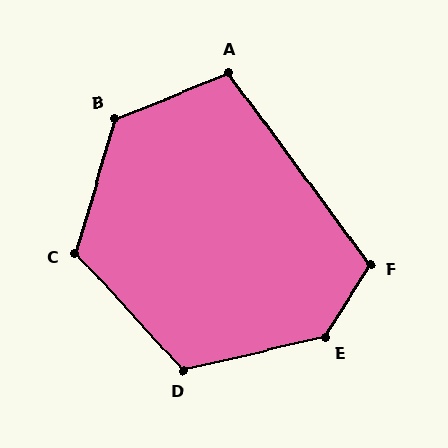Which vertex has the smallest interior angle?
A, at approximately 104 degrees.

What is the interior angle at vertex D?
Approximately 120 degrees (obtuse).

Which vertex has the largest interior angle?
E, at approximately 135 degrees.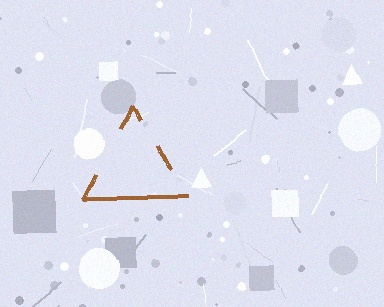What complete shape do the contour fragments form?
The contour fragments form a triangle.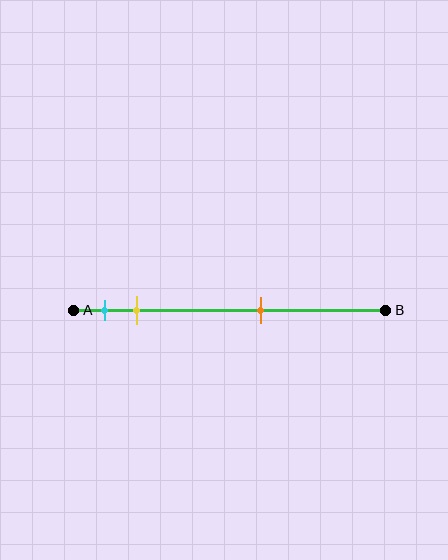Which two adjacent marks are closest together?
The cyan and yellow marks are the closest adjacent pair.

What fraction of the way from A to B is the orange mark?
The orange mark is approximately 60% (0.6) of the way from A to B.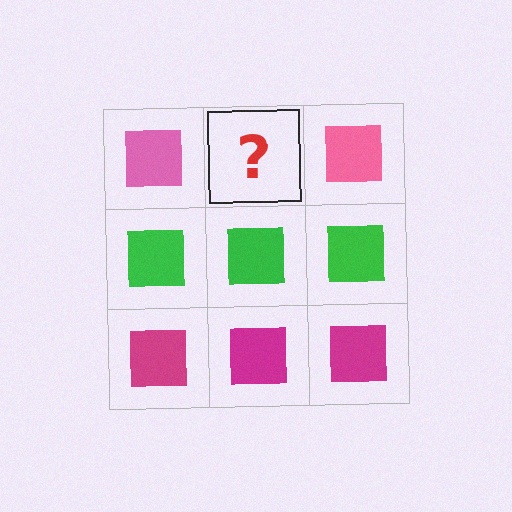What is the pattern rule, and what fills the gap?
The rule is that each row has a consistent color. The gap should be filled with a pink square.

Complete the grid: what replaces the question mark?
The question mark should be replaced with a pink square.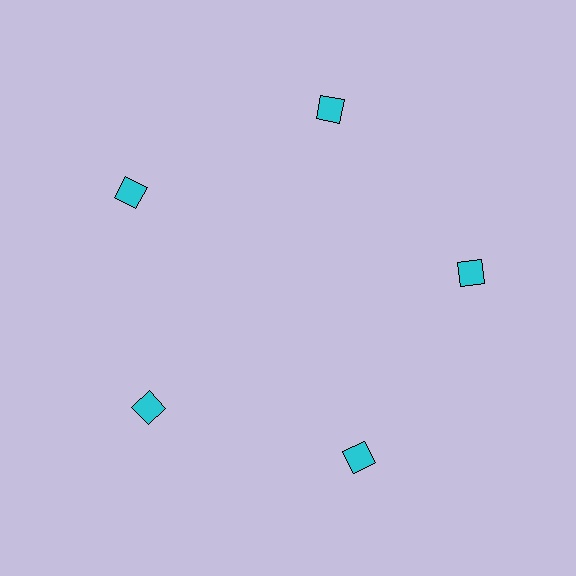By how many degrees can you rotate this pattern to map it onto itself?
The pattern maps onto itself every 72 degrees of rotation.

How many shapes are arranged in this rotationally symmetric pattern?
There are 5 shapes, arranged in 5 groups of 1.